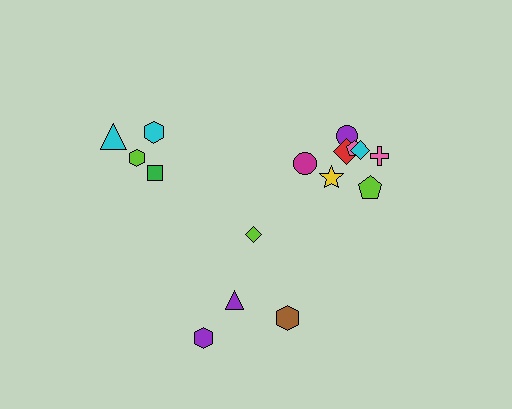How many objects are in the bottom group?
There are 4 objects.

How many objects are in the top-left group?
There are 4 objects.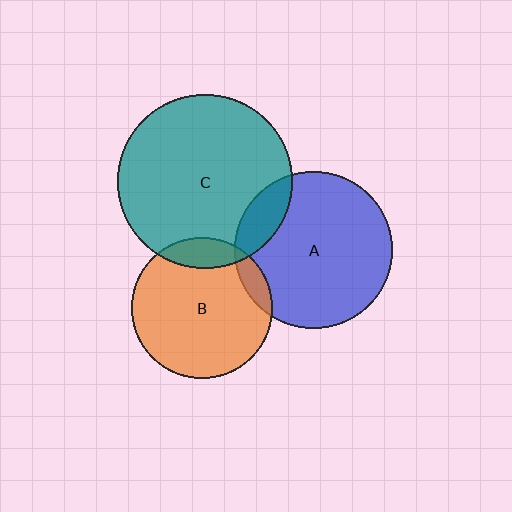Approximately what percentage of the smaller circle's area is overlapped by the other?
Approximately 15%.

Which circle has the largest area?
Circle C (teal).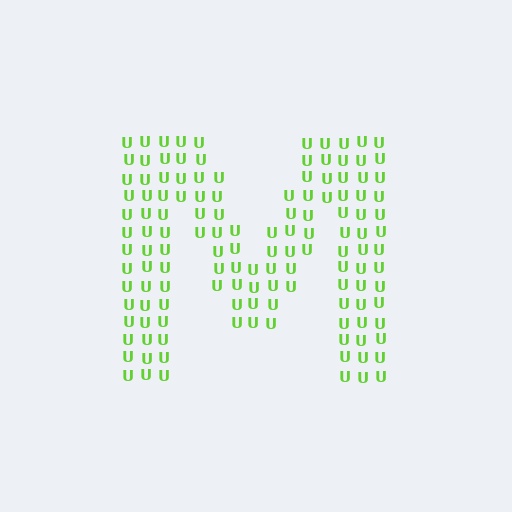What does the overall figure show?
The overall figure shows the letter M.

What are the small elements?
The small elements are letter U's.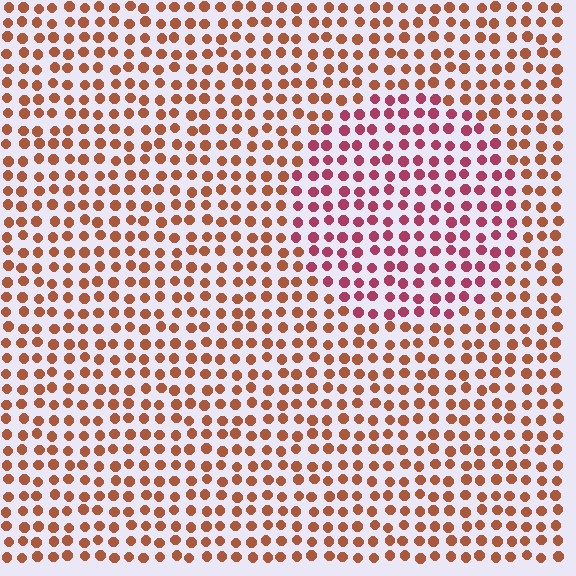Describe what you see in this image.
The image is filled with small brown elements in a uniform arrangement. A circle-shaped region is visible where the elements are tinted to a slightly different hue, forming a subtle color boundary.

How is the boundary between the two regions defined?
The boundary is defined purely by a slight shift in hue (about 37 degrees). Spacing, size, and orientation are identical on both sides.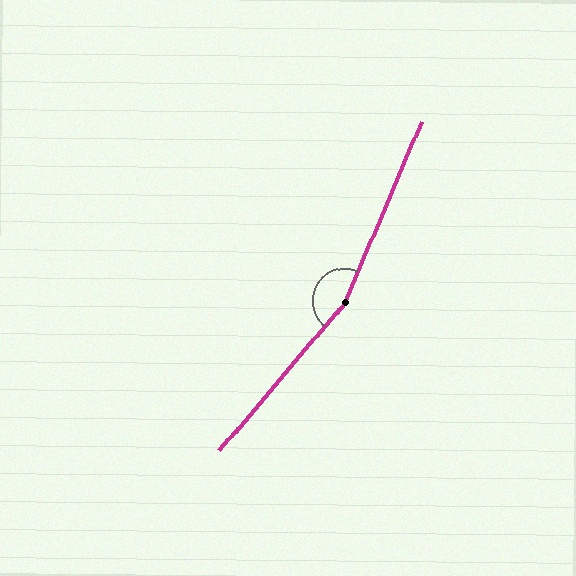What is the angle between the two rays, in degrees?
Approximately 163 degrees.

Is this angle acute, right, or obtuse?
It is obtuse.